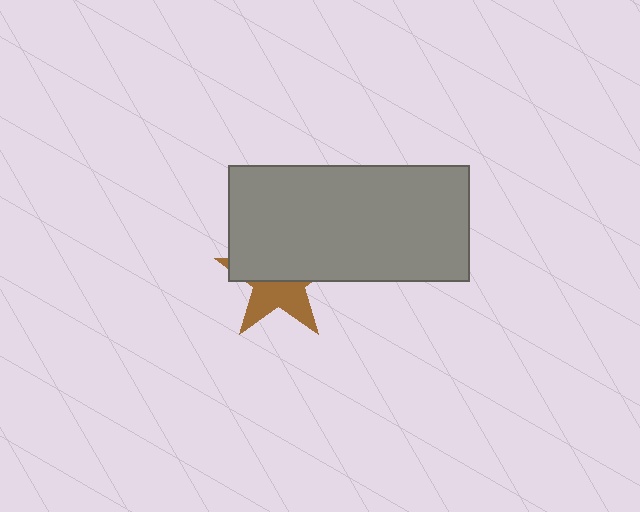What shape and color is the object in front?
The object in front is a gray rectangle.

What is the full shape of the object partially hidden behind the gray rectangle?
The partially hidden object is a brown star.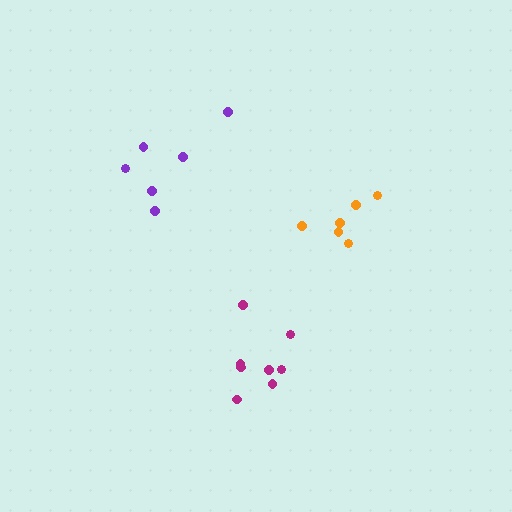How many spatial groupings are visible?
There are 3 spatial groupings.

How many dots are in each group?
Group 1: 6 dots, Group 2: 6 dots, Group 3: 8 dots (20 total).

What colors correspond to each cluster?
The clusters are colored: orange, purple, magenta.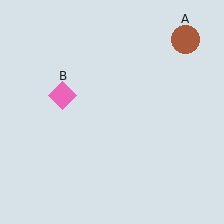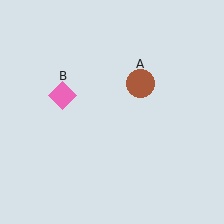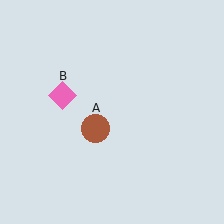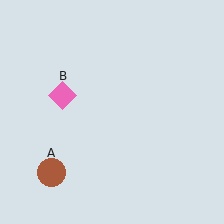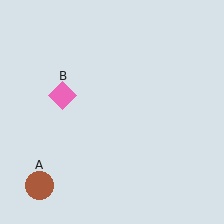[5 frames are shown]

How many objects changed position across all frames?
1 object changed position: brown circle (object A).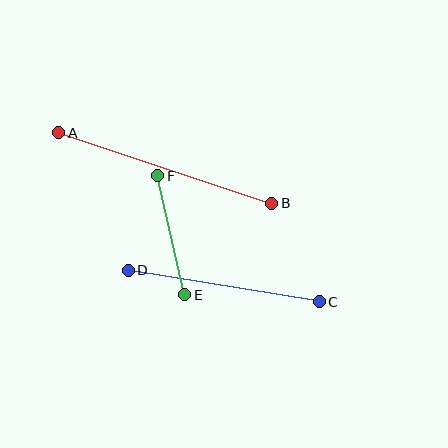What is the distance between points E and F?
The distance is approximately 122 pixels.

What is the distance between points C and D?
The distance is approximately 193 pixels.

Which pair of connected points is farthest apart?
Points A and B are farthest apart.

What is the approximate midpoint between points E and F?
The midpoint is at approximately (171, 235) pixels.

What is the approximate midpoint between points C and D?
The midpoint is at approximately (224, 286) pixels.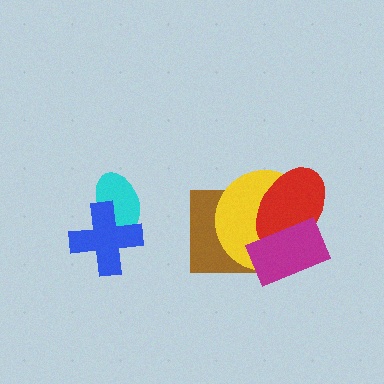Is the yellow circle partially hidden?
Yes, it is partially covered by another shape.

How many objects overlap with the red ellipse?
3 objects overlap with the red ellipse.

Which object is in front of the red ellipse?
The magenta rectangle is in front of the red ellipse.